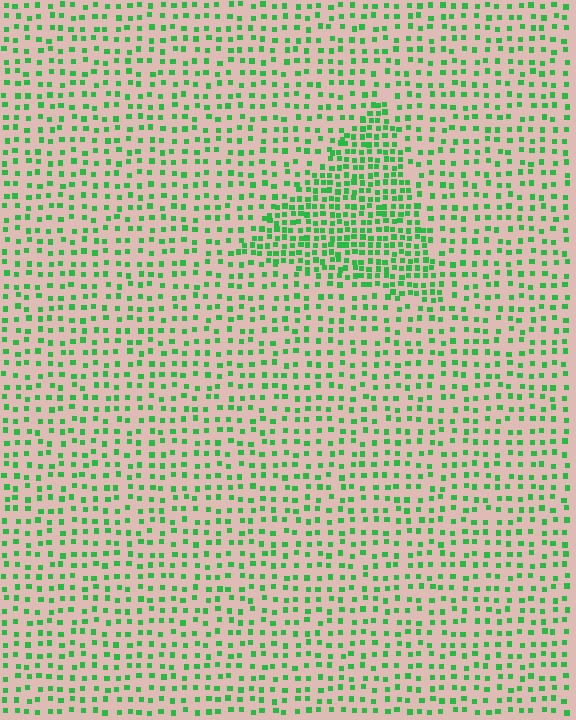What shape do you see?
I see a triangle.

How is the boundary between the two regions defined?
The boundary is defined by a change in element density (approximately 2.1x ratio). All elements are the same color, size, and shape.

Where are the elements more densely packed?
The elements are more densely packed inside the triangle boundary.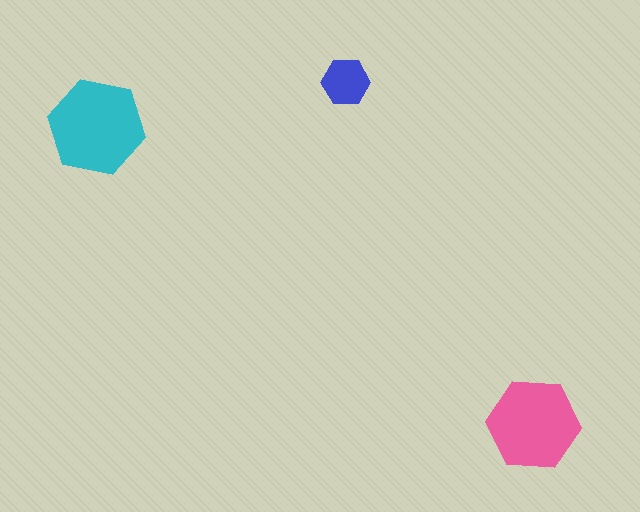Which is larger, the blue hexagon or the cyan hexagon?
The cyan one.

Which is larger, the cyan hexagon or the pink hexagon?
The cyan one.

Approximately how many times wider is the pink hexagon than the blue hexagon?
About 2 times wider.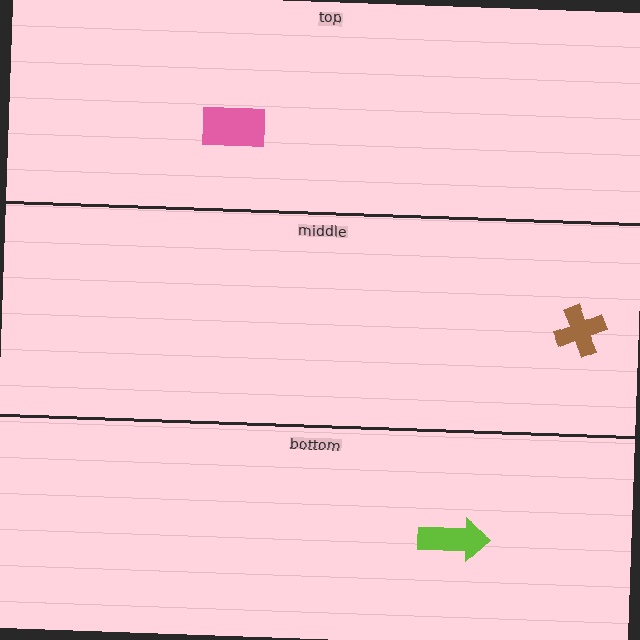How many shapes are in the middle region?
1.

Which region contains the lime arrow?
The bottom region.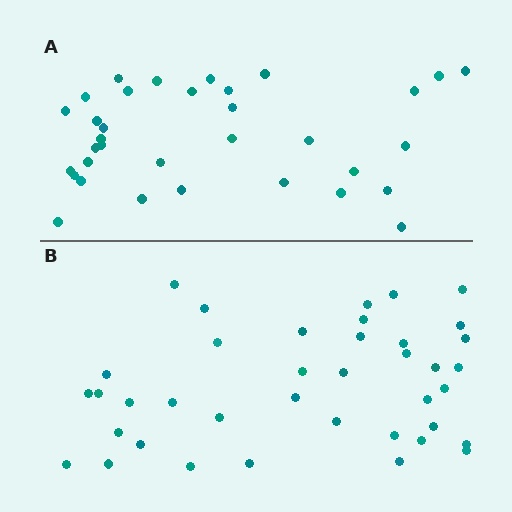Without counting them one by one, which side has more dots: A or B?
Region B (the bottom region) has more dots.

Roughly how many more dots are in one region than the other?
Region B has about 5 more dots than region A.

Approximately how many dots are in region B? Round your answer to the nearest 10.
About 40 dots. (The exact count is 39, which rounds to 40.)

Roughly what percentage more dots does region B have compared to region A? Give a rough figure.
About 15% more.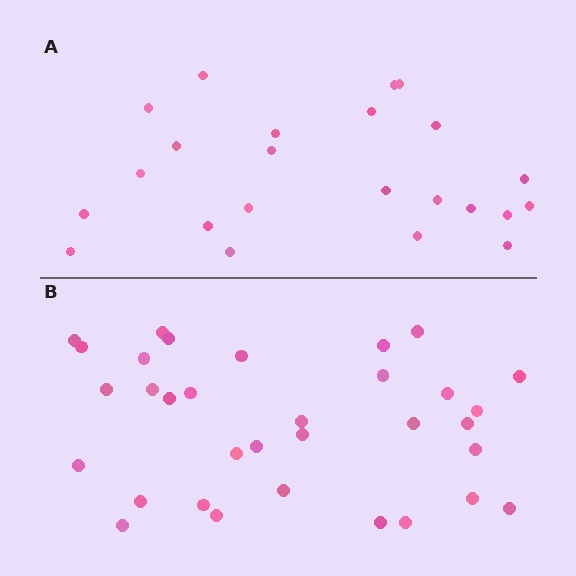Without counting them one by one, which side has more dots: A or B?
Region B (the bottom region) has more dots.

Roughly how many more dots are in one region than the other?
Region B has roughly 10 or so more dots than region A.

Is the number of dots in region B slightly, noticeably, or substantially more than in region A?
Region B has noticeably more, but not dramatically so. The ratio is roughly 1.4 to 1.